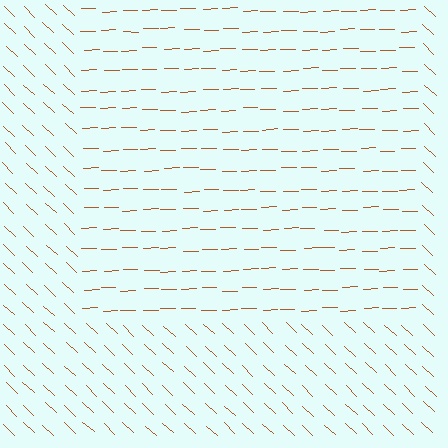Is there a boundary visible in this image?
Yes, there is a texture boundary formed by a change in line orientation.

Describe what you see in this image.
The image is filled with small brown line segments. A rectangle region in the image has lines oriented differently from the surrounding lines, creating a visible texture boundary.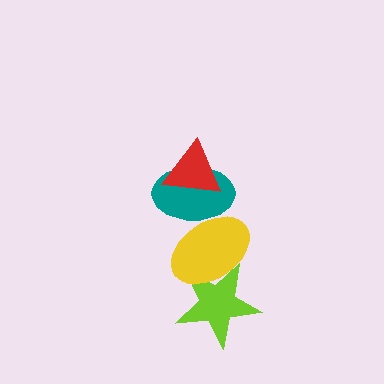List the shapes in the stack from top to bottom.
From top to bottom: the red triangle, the teal ellipse, the yellow ellipse, the lime star.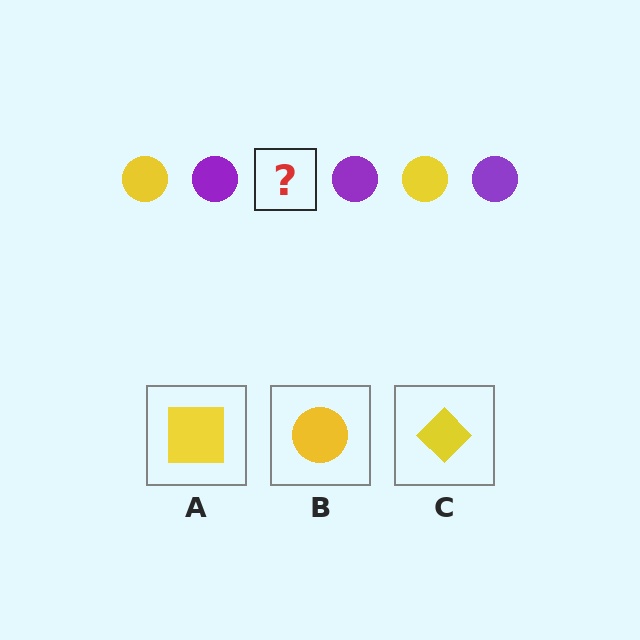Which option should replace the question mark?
Option B.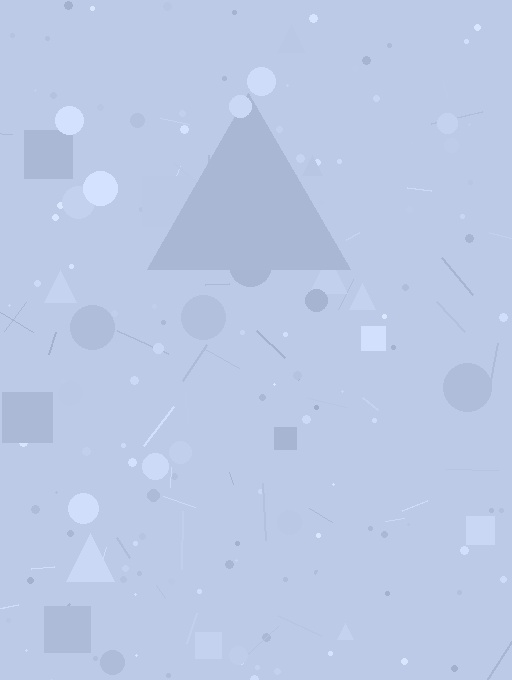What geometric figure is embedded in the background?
A triangle is embedded in the background.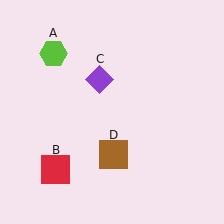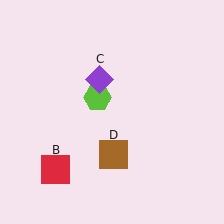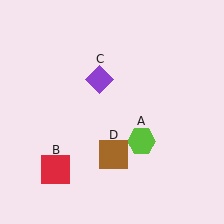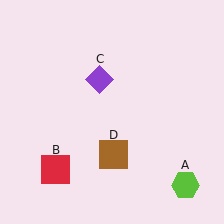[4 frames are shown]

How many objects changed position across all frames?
1 object changed position: lime hexagon (object A).